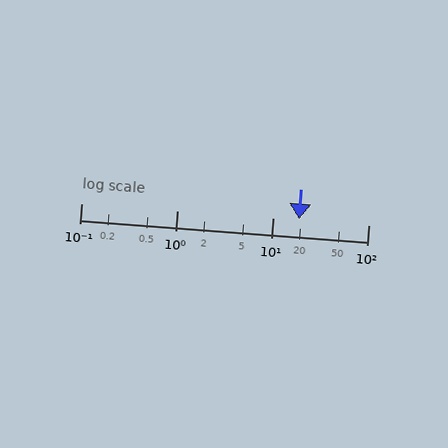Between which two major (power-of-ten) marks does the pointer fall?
The pointer is between 10 and 100.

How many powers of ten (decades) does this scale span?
The scale spans 3 decades, from 0.1 to 100.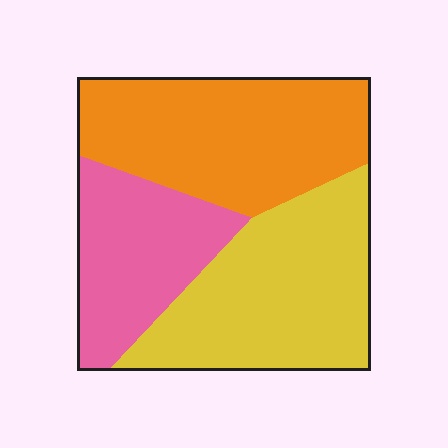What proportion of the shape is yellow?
Yellow covers about 40% of the shape.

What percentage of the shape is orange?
Orange takes up about three eighths (3/8) of the shape.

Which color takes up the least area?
Pink, at roughly 25%.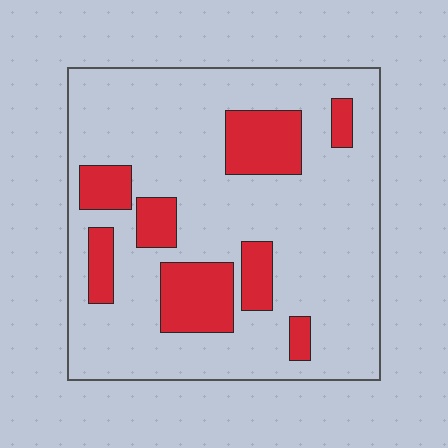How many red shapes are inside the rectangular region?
8.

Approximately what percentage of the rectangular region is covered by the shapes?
Approximately 20%.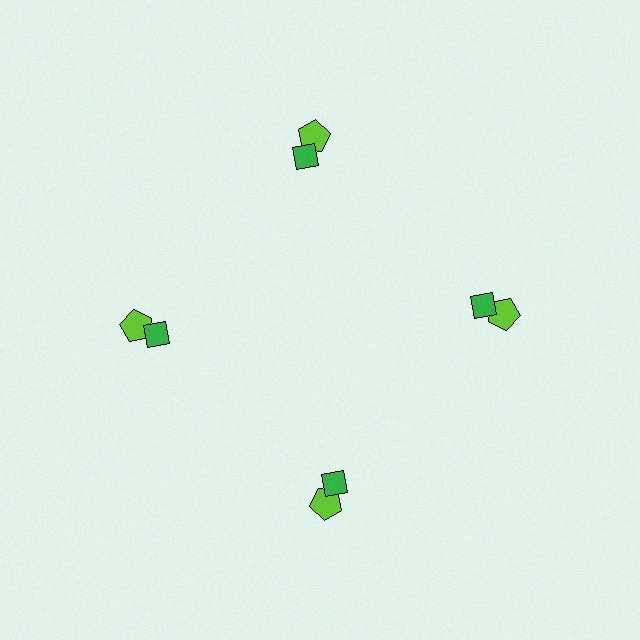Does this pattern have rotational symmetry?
Yes, this pattern has 4-fold rotational symmetry. It looks the same after rotating 90 degrees around the center.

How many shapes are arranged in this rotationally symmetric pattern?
There are 8 shapes, arranged in 4 groups of 2.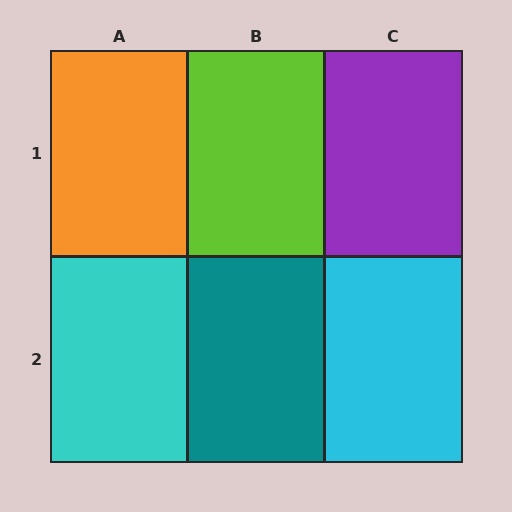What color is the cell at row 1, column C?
Purple.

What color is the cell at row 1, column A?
Orange.